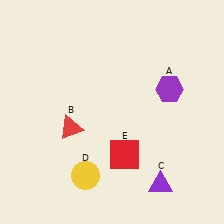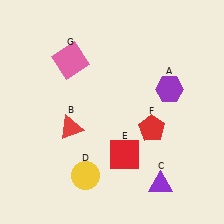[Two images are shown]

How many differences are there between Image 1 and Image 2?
There are 2 differences between the two images.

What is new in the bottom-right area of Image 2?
A red pentagon (F) was added in the bottom-right area of Image 2.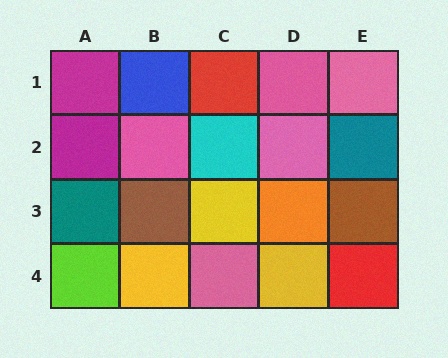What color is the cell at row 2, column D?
Pink.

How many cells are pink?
5 cells are pink.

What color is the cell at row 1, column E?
Pink.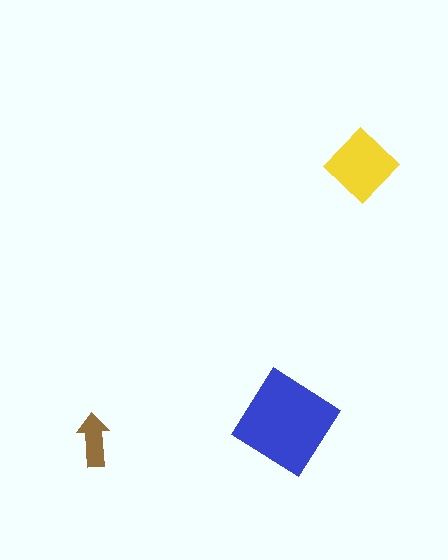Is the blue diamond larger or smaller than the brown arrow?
Larger.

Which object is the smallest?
The brown arrow.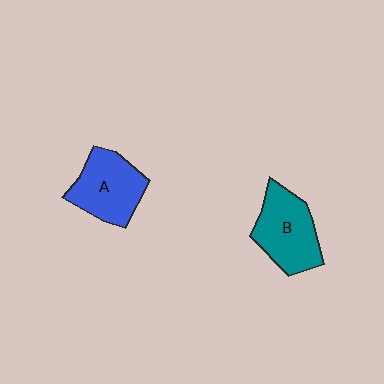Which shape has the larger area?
Shape B (teal).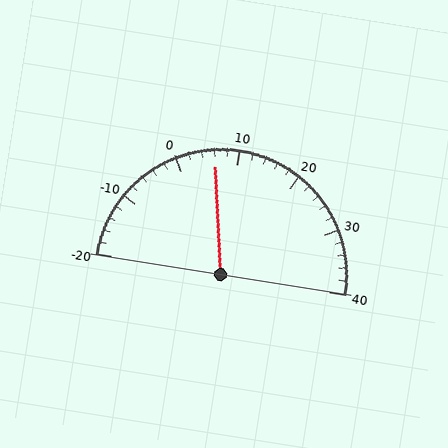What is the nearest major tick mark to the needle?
The nearest major tick mark is 10.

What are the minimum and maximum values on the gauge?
The gauge ranges from -20 to 40.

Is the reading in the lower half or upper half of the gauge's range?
The reading is in the lower half of the range (-20 to 40).